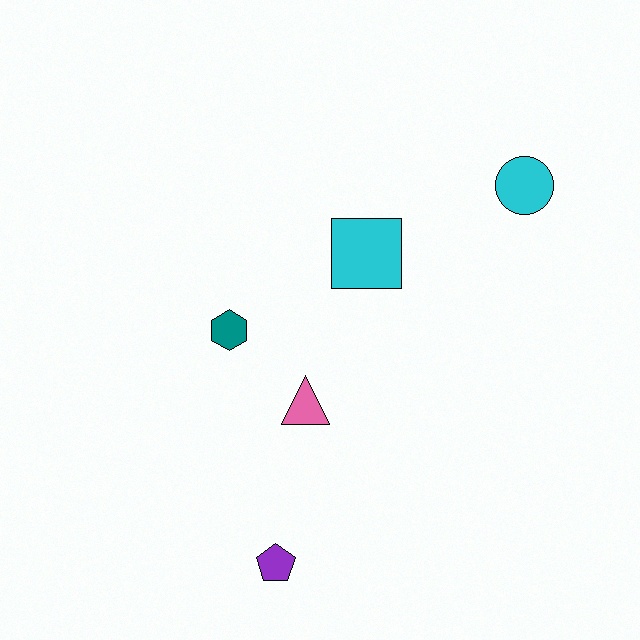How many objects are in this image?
There are 5 objects.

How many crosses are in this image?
There are no crosses.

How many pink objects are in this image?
There is 1 pink object.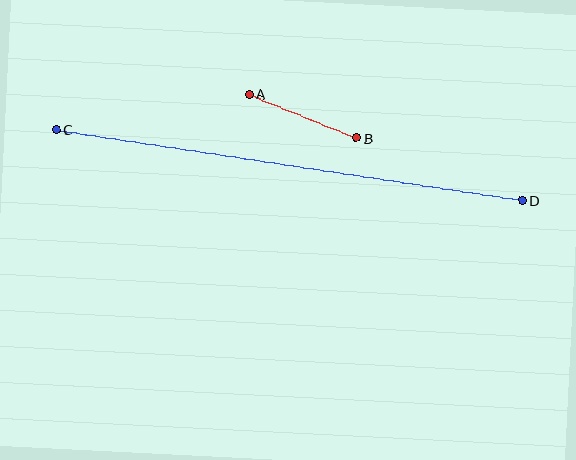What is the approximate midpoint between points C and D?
The midpoint is at approximately (289, 165) pixels.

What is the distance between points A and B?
The distance is approximately 116 pixels.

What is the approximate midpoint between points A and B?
The midpoint is at approximately (303, 116) pixels.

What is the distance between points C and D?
The distance is approximately 472 pixels.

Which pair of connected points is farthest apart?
Points C and D are farthest apart.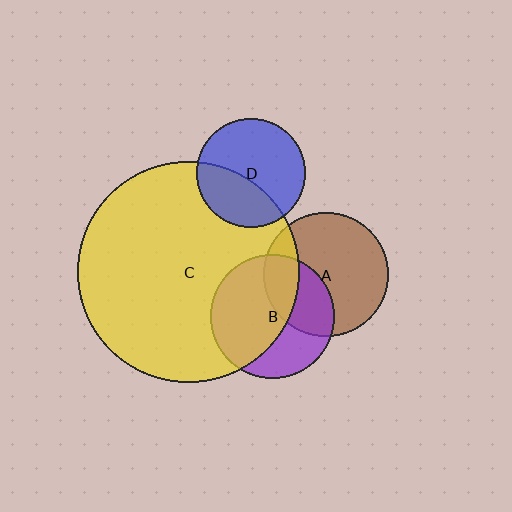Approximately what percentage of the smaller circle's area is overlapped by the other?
Approximately 60%.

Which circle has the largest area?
Circle C (yellow).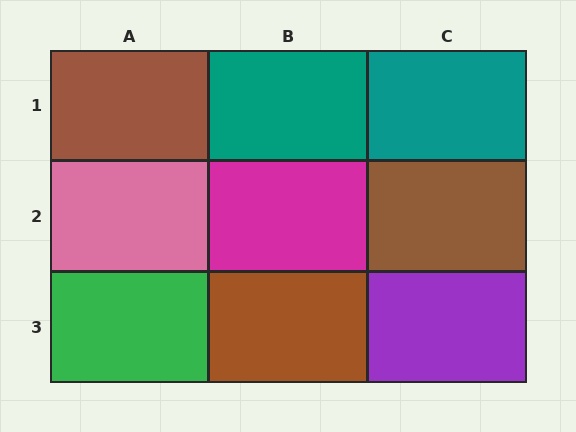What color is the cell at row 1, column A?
Brown.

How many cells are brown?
3 cells are brown.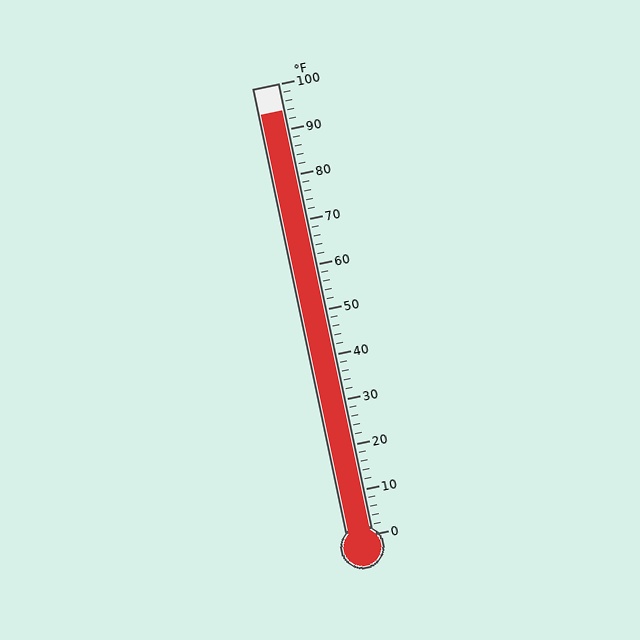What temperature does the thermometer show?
The thermometer shows approximately 94°F.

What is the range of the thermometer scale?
The thermometer scale ranges from 0°F to 100°F.